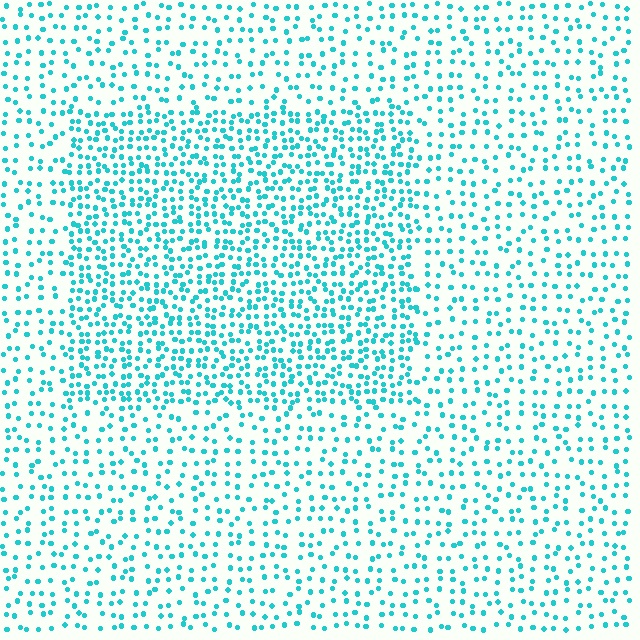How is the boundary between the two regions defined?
The boundary is defined by a change in element density (approximately 1.9x ratio). All elements are the same color, size, and shape.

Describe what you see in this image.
The image contains small cyan elements arranged at two different densities. A rectangle-shaped region is visible where the elements are more densely packed than the surrounding area.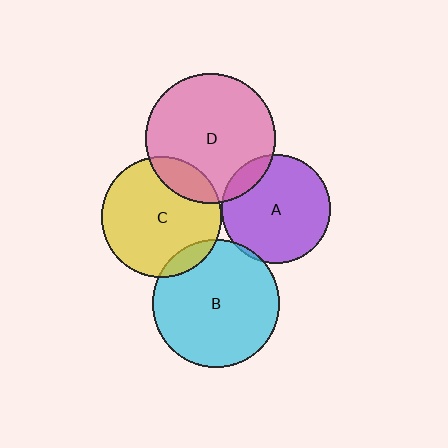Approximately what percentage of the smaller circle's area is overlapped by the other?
Approximately 10%.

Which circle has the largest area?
Circle D (pink).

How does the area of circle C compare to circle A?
Approximately 1.2 times.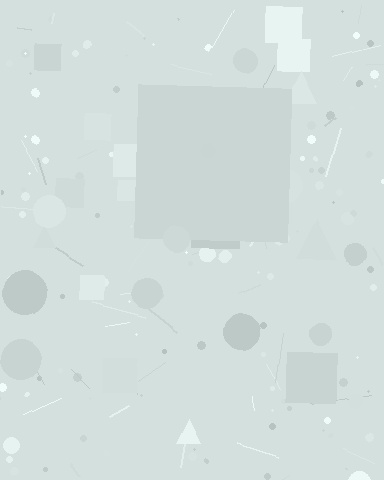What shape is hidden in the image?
A square is hidden in the image.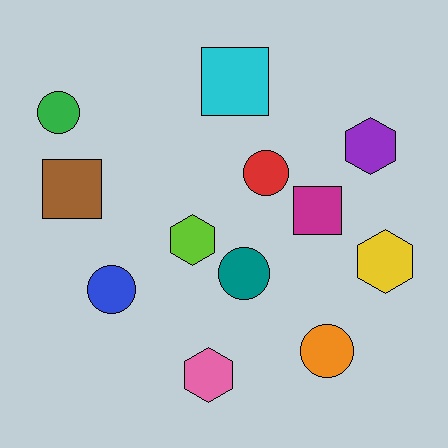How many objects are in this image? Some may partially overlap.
There are 12 objects.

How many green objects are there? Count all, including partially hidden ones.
There is 1 green object.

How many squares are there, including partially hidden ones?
There are 3 squares.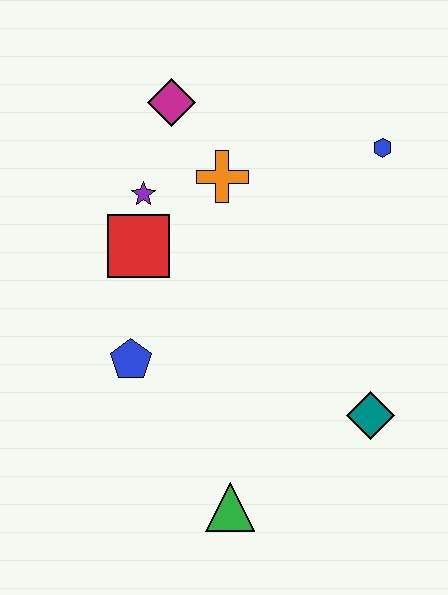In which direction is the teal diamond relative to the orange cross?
The teal diamond is below the orange cross.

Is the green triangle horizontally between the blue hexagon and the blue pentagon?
Yes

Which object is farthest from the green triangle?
The magenta diamond is farthest from the green triangle.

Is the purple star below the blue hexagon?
Yes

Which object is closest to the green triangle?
The teal diamond is closest to the green triangle.